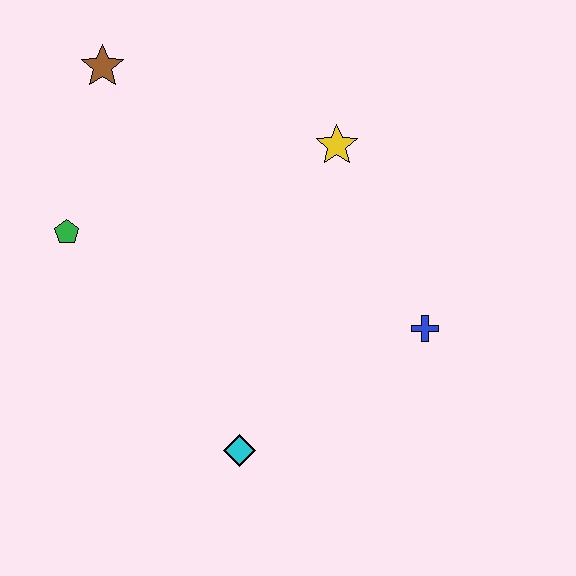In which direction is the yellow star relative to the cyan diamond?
The yellow star is above the cyan diamond.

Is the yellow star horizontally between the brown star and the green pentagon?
No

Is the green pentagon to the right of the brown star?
No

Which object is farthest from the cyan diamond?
The brown star is farthest from the cyan diamond.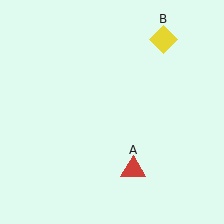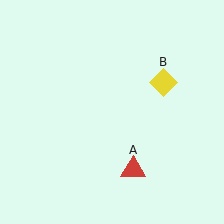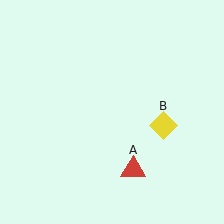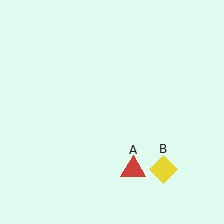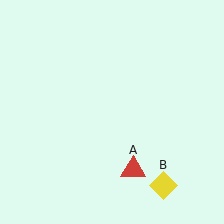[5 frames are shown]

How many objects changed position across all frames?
1 object changed position: yellow diamond (object B).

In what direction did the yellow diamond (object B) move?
The yellow diamond (object B) moved down.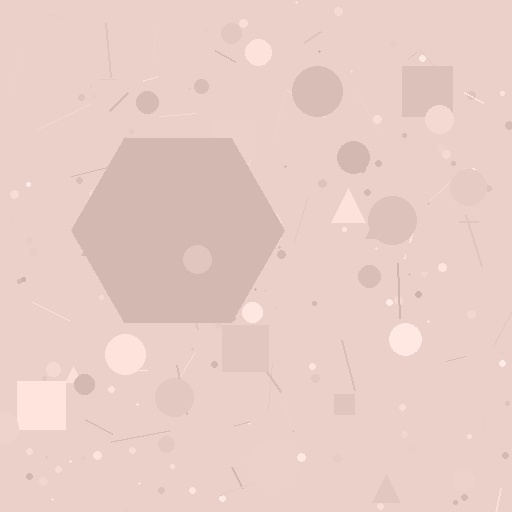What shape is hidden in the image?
A hexagon is hidden in the image.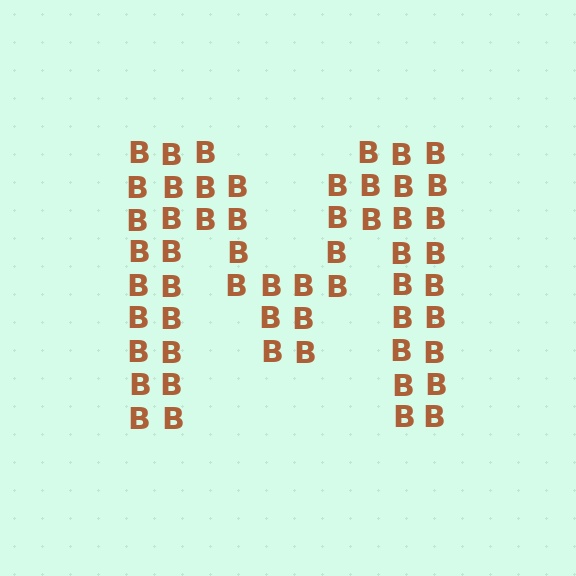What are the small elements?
The small elements are letter B's.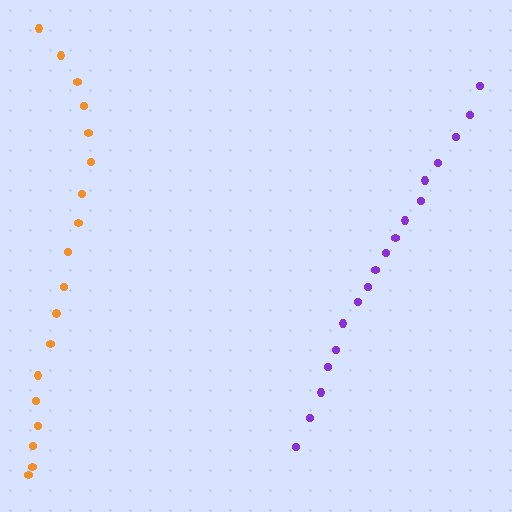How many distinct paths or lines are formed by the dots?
There are 2 distinct paths.